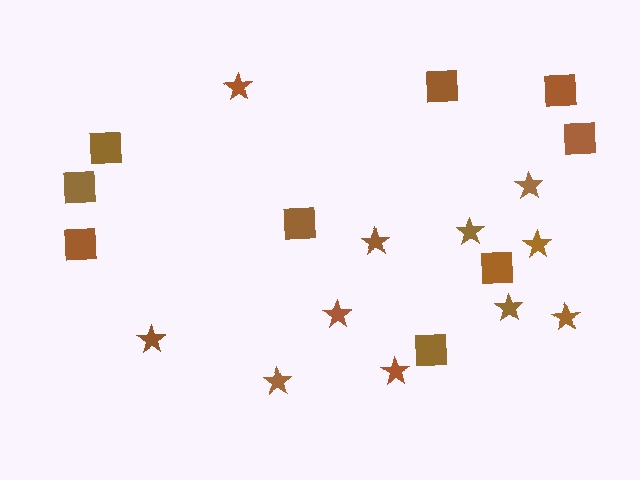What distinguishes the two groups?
There are 2 groups: one group of stars (11) and one group of squares (9).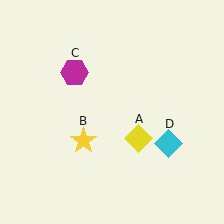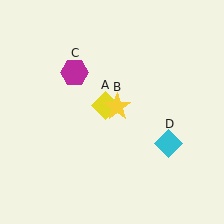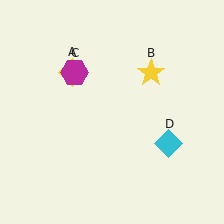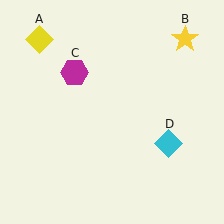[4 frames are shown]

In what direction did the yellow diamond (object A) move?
The yellow diamond (object A) moved up and to the left.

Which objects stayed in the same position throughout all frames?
Magenta hexagon (object C) and cyan diamond (object D) remained stationary.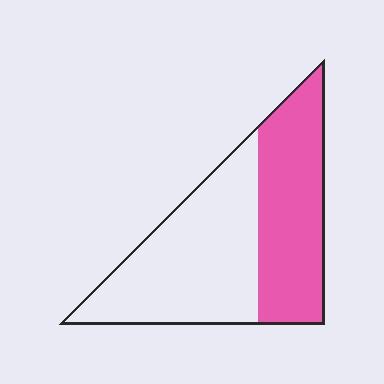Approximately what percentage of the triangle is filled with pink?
Approximately 45%.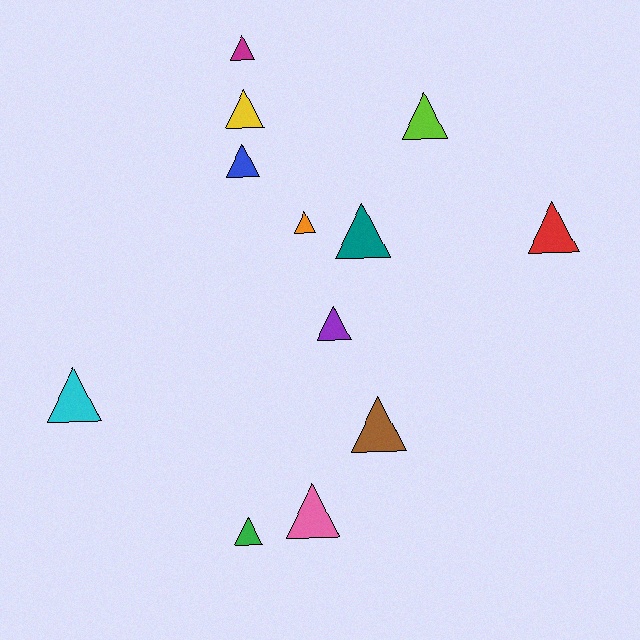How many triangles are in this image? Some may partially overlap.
There are 12 triangles.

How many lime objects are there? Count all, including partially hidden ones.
There is 1 lime object.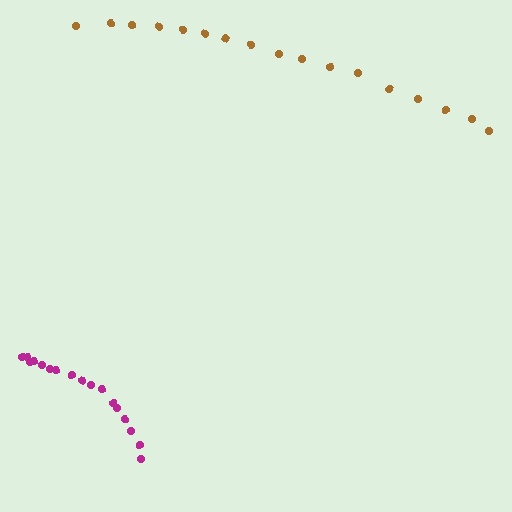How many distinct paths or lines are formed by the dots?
There are 2 distinct paths.